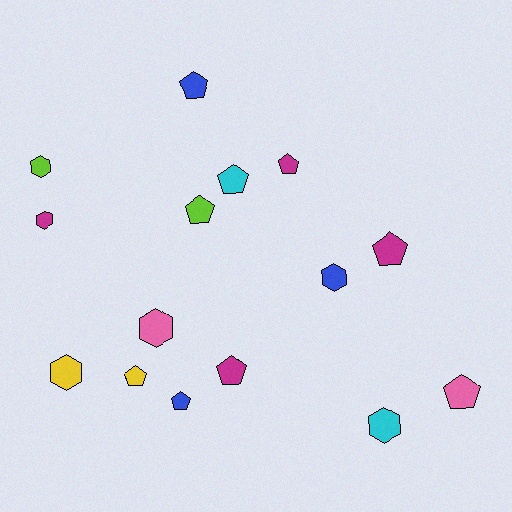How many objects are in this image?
There are 15 objects.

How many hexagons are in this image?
There are 6 hexagons.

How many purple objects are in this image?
There are no purple objects.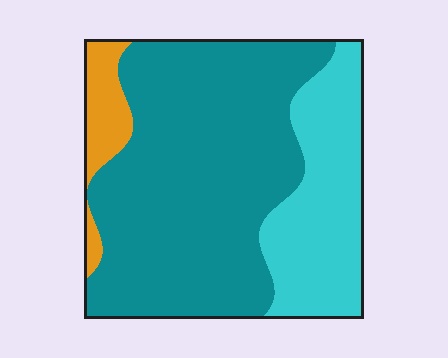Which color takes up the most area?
Teal, at roughly 65%.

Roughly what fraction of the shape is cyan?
Cyan covers about 25% of the shape.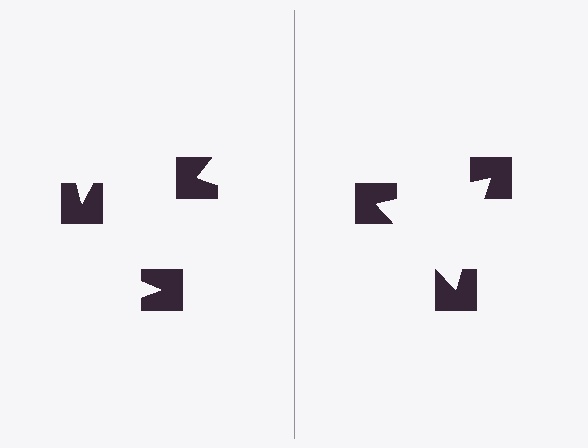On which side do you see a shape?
An illusory triangle appears on the right side. On the left side the wedge cuts are rotated, so no coherent shape forms.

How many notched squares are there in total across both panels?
6 — 3 on each side.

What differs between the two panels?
The notched squares are positioned identically on both sides; only the wedge orientations differ. On the right they align to a triangle; on the left they are misaligned.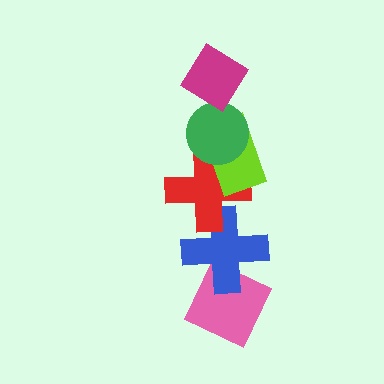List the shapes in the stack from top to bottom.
From top to bottom: the magenta diamond, the green circle, the lime rectangle, the red cross, the blue cross, the pink diamond.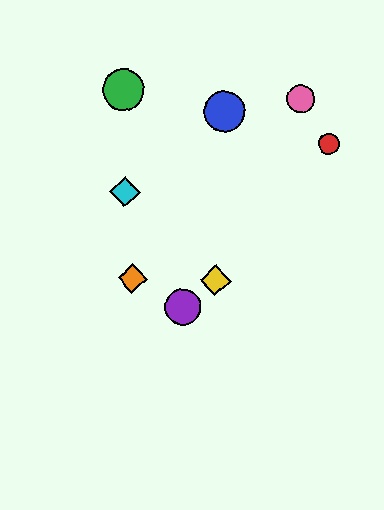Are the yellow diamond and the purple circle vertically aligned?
No, the yellow diamond is at x≈216 and the purple circle is at x≈183.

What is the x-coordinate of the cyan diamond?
The cyan diamond is at x≈125.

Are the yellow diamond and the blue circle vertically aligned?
Yes, both are at x≈216.